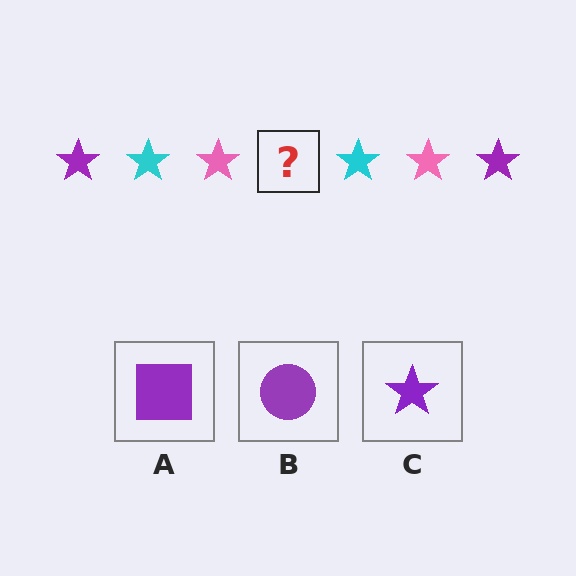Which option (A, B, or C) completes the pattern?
C.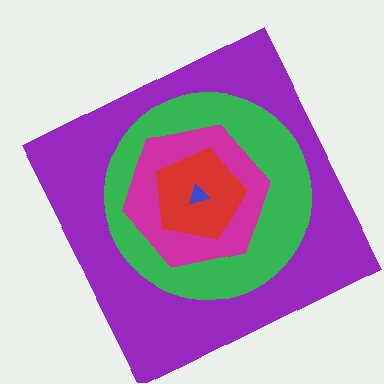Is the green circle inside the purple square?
Yes.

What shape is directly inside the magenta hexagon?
The red pentagon.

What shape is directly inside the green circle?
The magenta hexagon.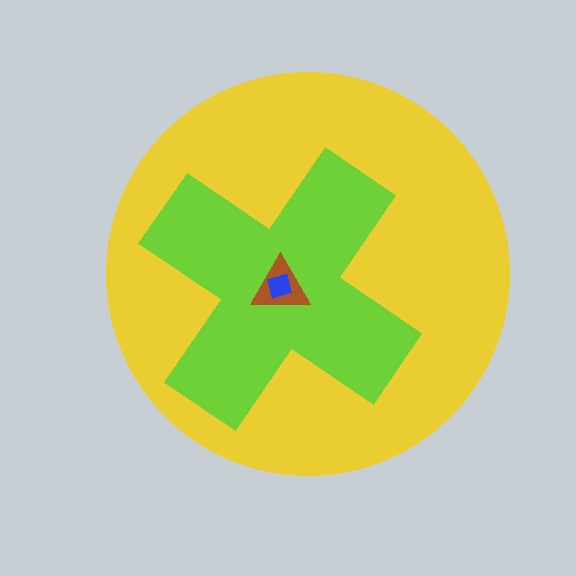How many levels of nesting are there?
4.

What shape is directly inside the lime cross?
The brown triangle.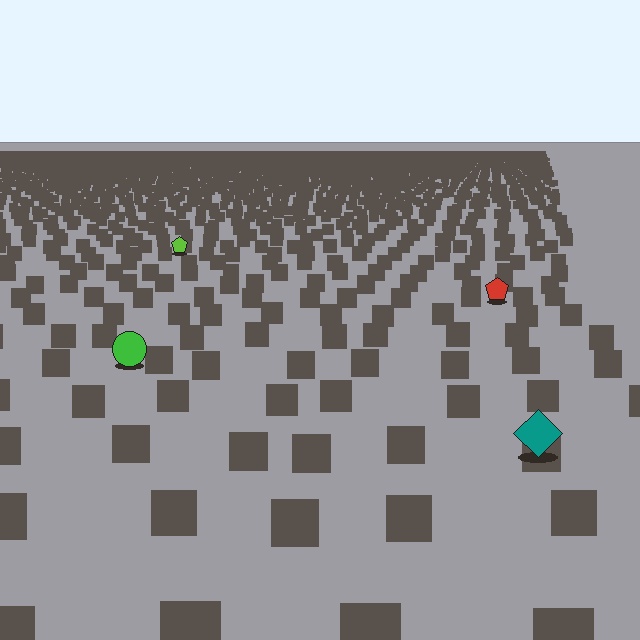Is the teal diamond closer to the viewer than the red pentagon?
Yes. The teal diamond is closer — you can tell from the texture gradient: the ground texture is coarser near it.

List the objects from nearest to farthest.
From nearest to farthest: the teal diamond, the green circle, the red pentagon, the lime pentagon.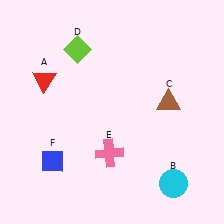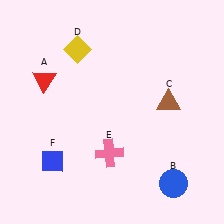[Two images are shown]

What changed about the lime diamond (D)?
In Image 1, D is lime. In Image 2, it changed to yellow.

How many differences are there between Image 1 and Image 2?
There are 2 differences between the two images.